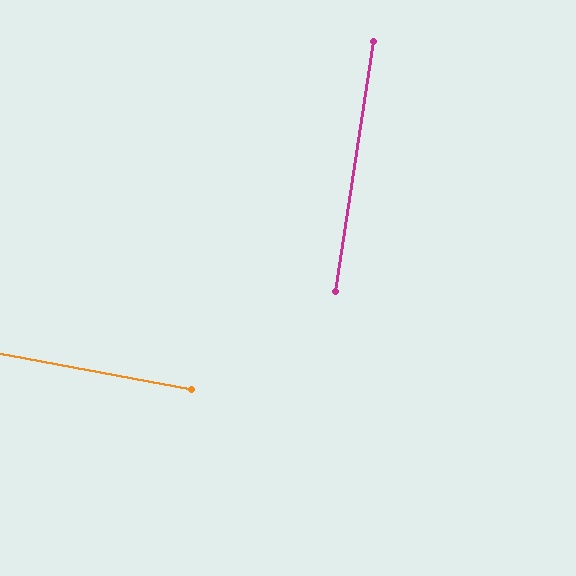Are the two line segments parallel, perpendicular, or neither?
Perpendicular — they meet at approximately 88°.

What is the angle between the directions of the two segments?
Approximately 88 degrees.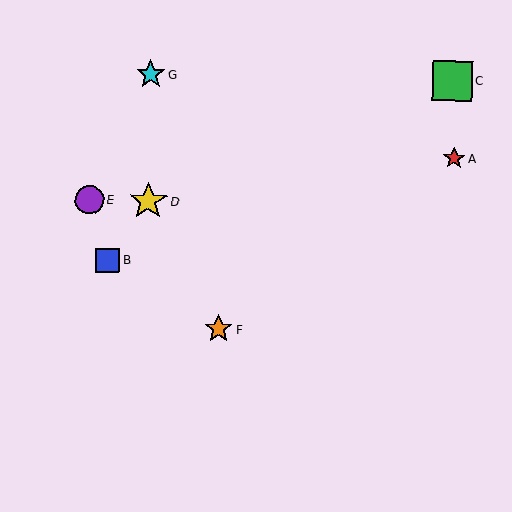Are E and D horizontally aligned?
Yes, both are at y≈200.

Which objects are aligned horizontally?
Objects D, E are aligned horizontally.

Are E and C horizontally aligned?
No, E is at y≈200 and C is at y≈81.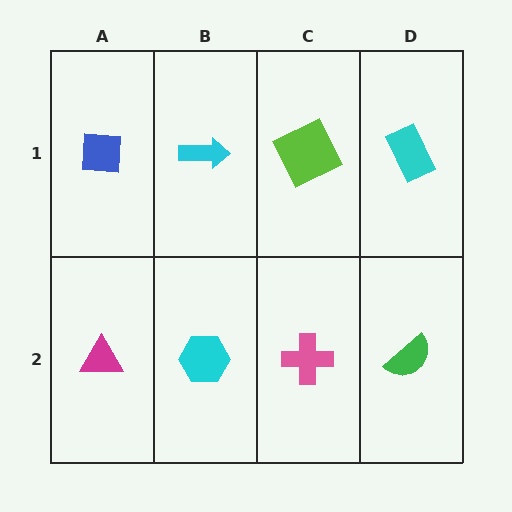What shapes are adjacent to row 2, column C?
A lime square (row 1, column C), a cyan hexagon (row 2, column B), a green semicircle (row 2, column D).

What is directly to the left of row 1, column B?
A blue square.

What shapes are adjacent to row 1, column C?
A pink cross (row 2, column C), a cyan arrow (row 1, column B), a cyan rectangle (row 1, column D).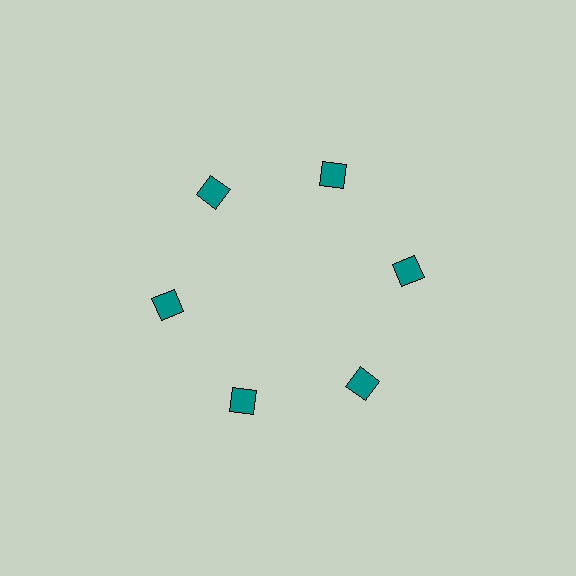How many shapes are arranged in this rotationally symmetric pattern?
There are 6 shapes, arranged in 6 groups of 1.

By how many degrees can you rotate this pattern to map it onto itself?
The pattern maps onto itself every 60 degrees of rotation.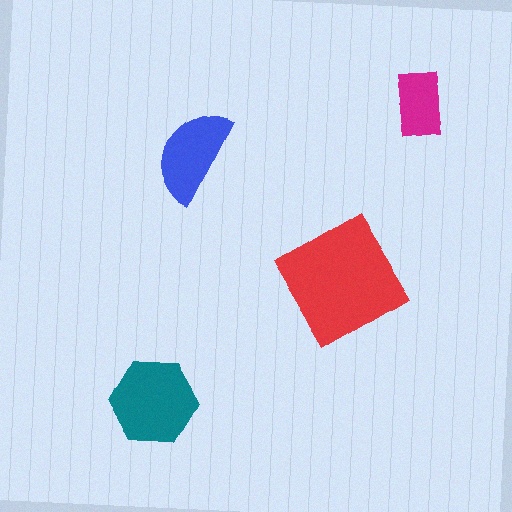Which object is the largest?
The red diamond.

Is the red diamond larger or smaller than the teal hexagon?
Larger.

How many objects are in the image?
There are 4 objects in the image.